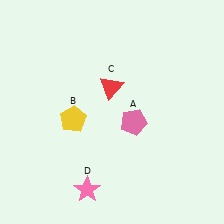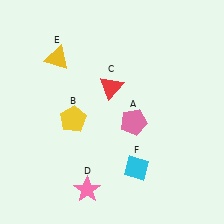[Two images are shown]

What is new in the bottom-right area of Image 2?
A cyan diamond (F) was added in the bottom-right area of Image 2.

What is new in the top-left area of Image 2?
A yellow triangle (E) was added in the top-left area of Image 2.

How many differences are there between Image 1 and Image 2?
There are 2 differences between the two images.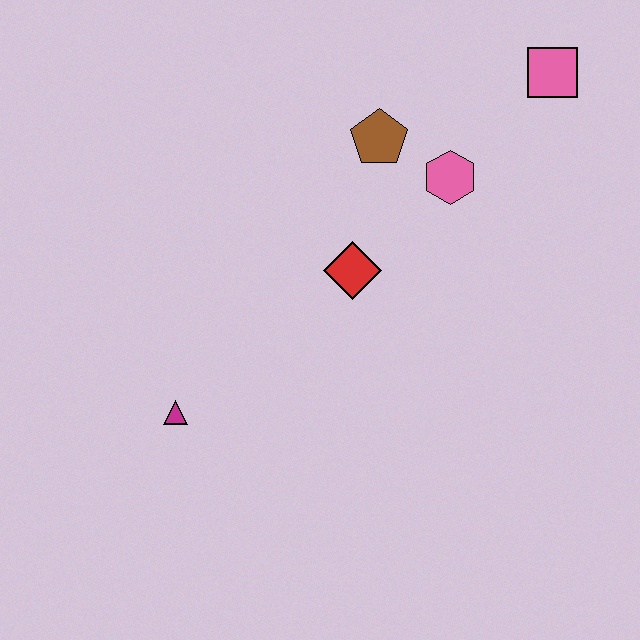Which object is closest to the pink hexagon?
The brown pentagon is closest to the pink hexagon.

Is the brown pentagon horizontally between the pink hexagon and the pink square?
No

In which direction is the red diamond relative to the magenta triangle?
The red diamond is to the right of the magenta triangle.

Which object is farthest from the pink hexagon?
The magenta triangle is farthest from the pink hexagon.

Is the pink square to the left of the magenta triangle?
No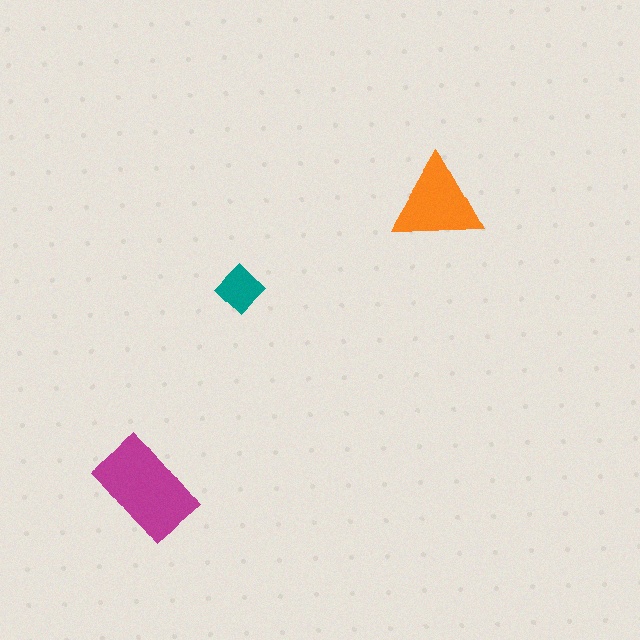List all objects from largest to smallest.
The magenta rectangle, the orange triangle, the teal diamond.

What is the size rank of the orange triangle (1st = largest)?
2nd.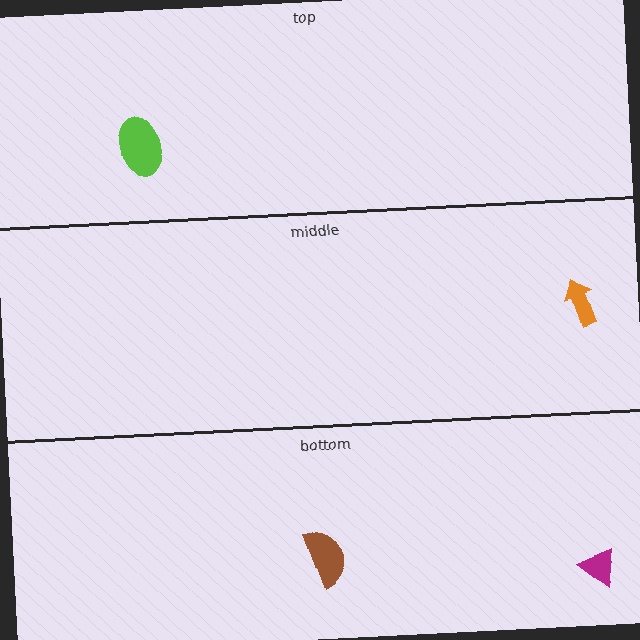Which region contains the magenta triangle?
The bottom region.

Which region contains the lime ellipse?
The top region.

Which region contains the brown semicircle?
The bottom region.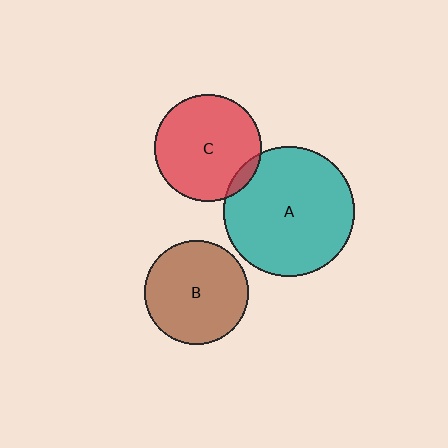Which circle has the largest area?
Circle A (teal).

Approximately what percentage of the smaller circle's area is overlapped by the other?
Approximately 5%.